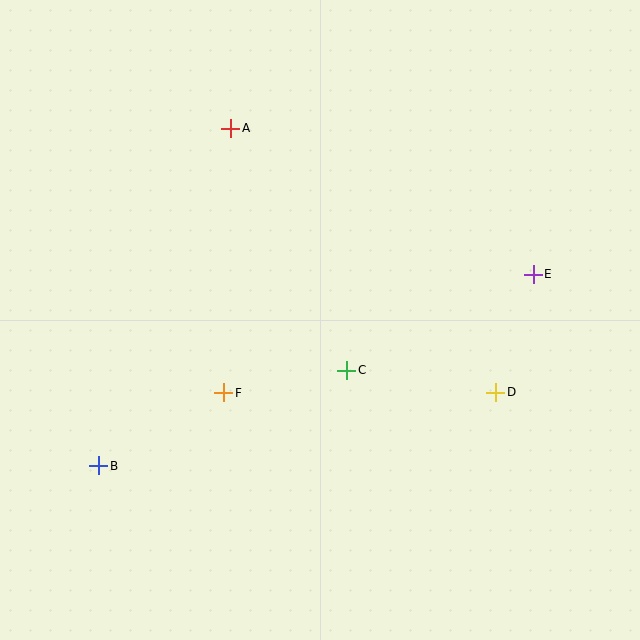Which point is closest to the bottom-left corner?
Point B is closest to the bottom-left corner.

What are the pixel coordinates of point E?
Point E is at (533, 274).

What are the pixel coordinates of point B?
Point B is at (99, 466).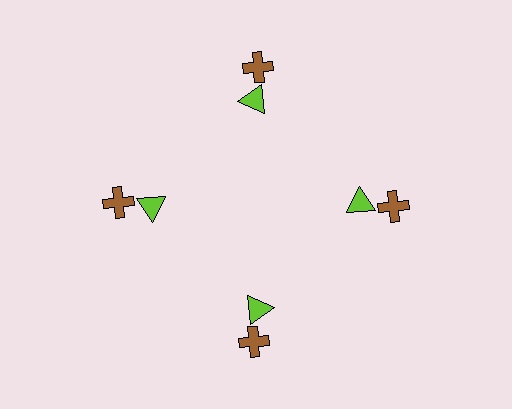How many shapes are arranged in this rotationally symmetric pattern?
There are 8 shapes, arranged in 4 groups of 2.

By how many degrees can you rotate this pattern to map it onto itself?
The pattern maps onto itself every 90 degrees of rotation.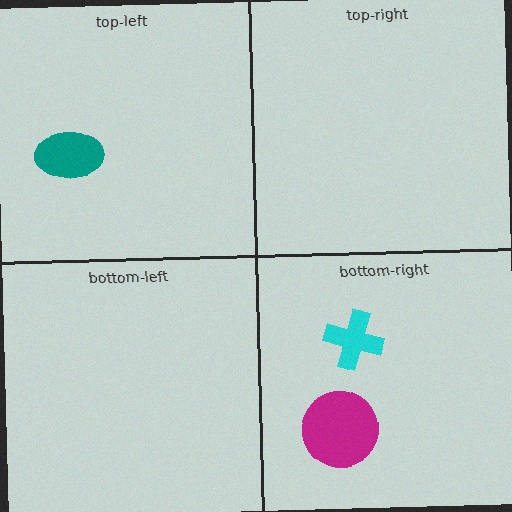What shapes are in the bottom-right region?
The cyan cross, the magenta circle.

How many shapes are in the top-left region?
1.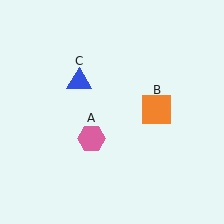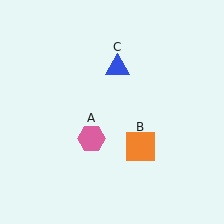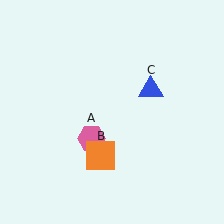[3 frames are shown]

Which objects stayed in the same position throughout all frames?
Pink hexagon (object A) remained stationary.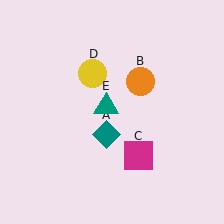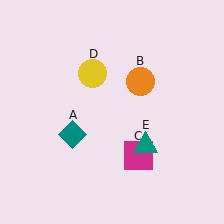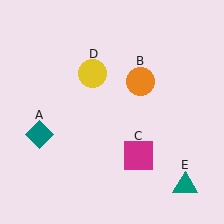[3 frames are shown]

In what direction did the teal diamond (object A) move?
The teal diamond (object A) moved left.